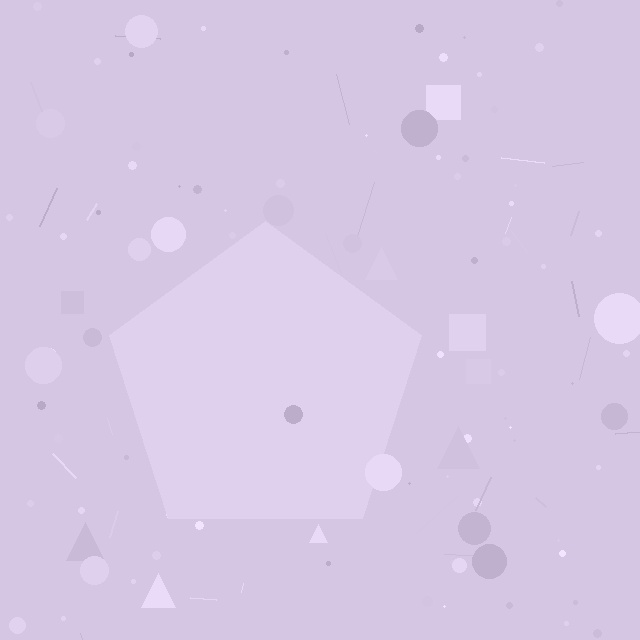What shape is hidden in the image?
A pentagon is hidden in the image.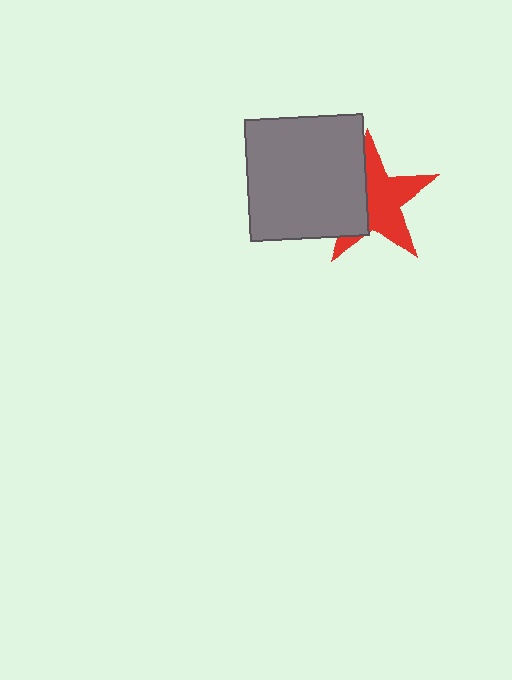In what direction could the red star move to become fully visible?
The red star could move right. That would shift it out from behind the gray rectangle entirely.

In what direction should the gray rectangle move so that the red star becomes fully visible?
The gray rectangle should move left. That is the shortest direction to clear the overlap and leave the red star fully visible.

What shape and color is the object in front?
The object in front is a gray rectangle.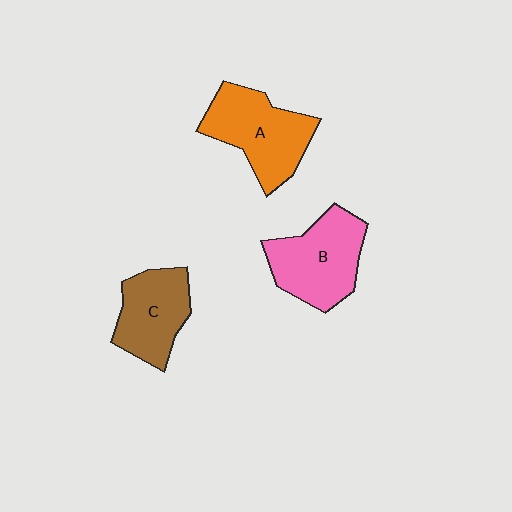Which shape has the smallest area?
Shape C (brown).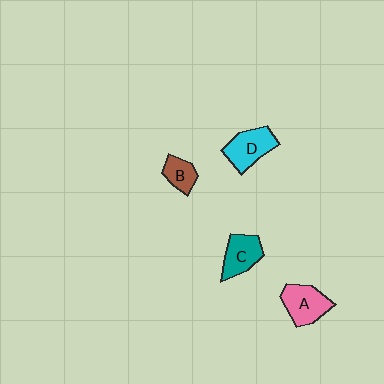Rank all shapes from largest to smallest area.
From largest to smallest: D (cyan), A (pink), C (teal), B (brown).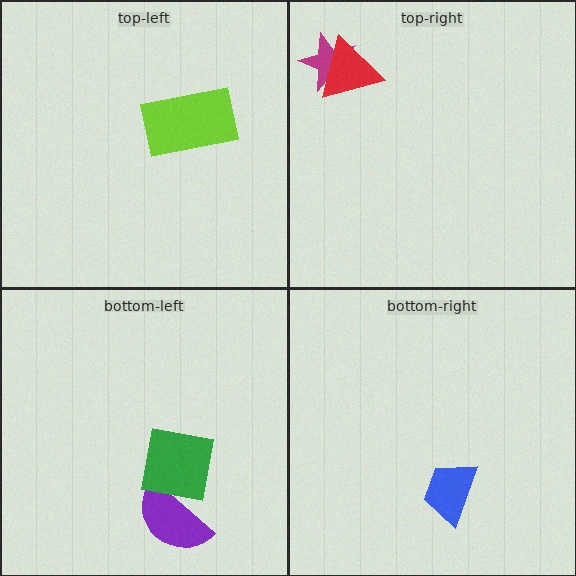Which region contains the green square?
The bottom-left region.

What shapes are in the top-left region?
The lime rectangle.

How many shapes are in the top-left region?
1.